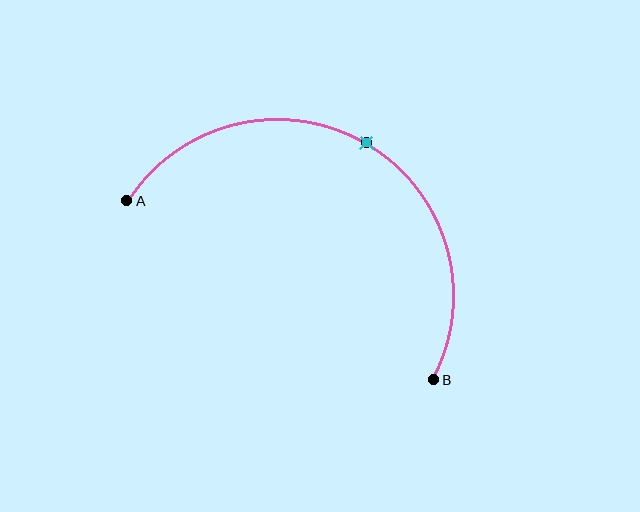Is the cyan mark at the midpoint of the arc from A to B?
Yes. The cyan mark lies on the arc at equal arc-length from both A and B — it is the arc midpoint.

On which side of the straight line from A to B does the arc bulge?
The arc bulges above the straight line connecting A and B.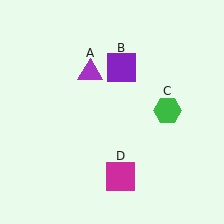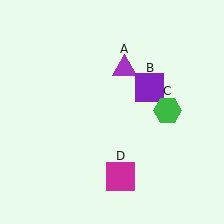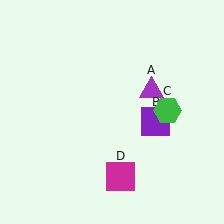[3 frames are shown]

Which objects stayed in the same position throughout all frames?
Green hexagon (object C) and magenta square (object D) remained stationary.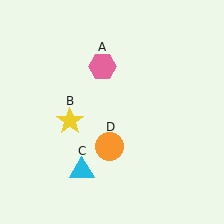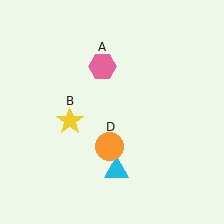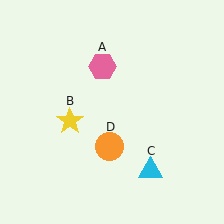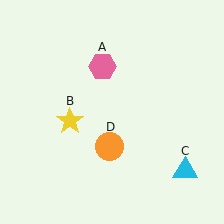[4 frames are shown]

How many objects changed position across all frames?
1 object changed position: cyan triangle (object C).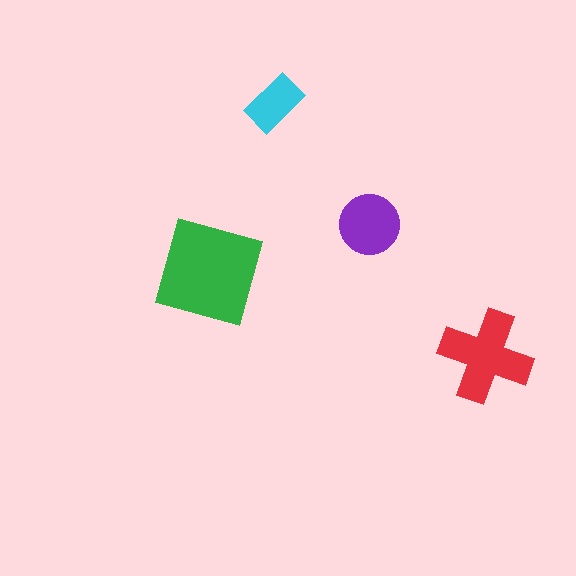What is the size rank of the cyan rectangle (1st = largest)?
4th.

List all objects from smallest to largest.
The cyan rectangle, the purple circle, the red cross, the green diamond.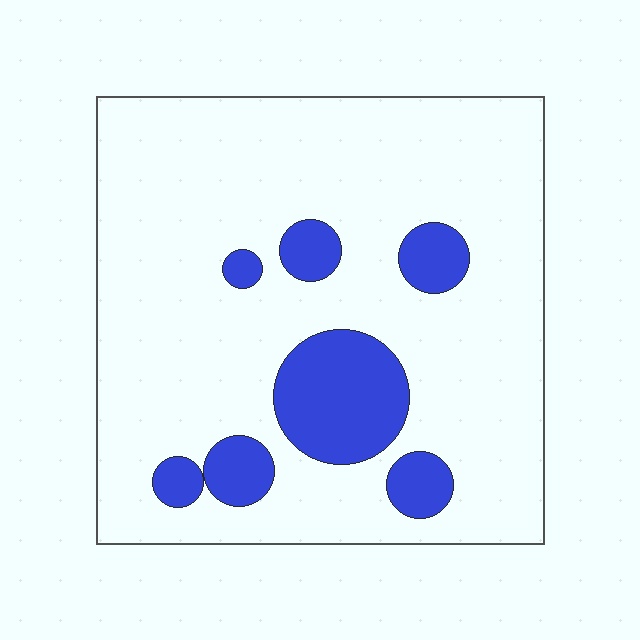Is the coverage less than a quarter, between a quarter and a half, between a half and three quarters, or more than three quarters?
Less than a quarter.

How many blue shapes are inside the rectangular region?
7.